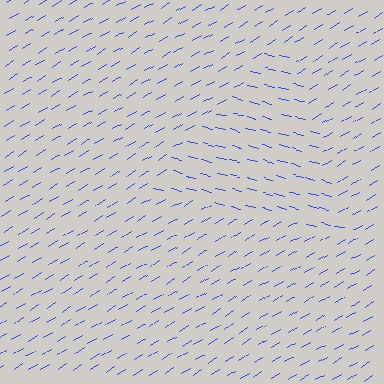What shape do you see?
I see a triangle.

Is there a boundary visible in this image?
Yes, there is a texture boundary formed by a change in line orientation.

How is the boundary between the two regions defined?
The boundary is defined purely by a change in line orientation (approximately 45 degrees difference). All lines are the same color and thickness.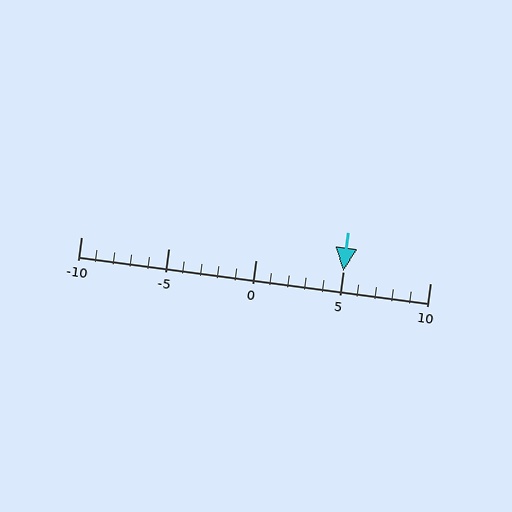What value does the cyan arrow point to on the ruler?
The cyan arrow points to approximately 5.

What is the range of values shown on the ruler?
The ruler shows values from -10 to 10.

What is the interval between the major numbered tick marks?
The major tick marks are spaced 5 units apart.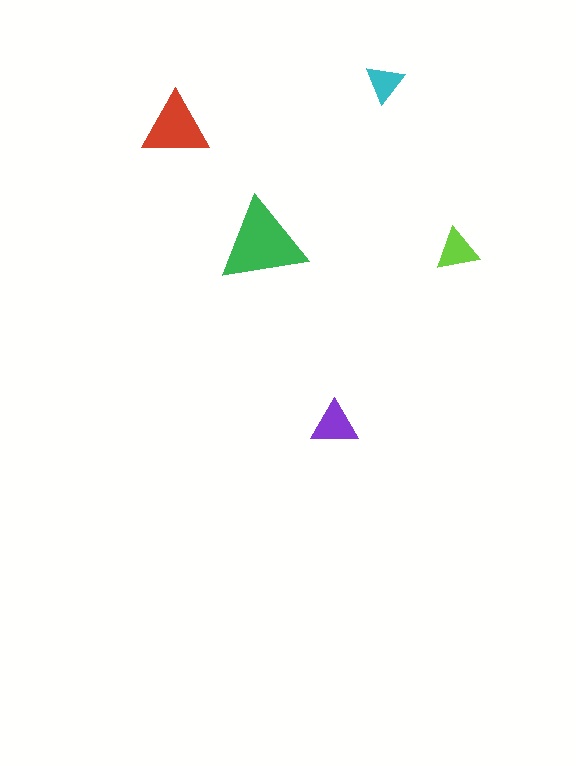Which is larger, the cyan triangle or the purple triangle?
The purple one.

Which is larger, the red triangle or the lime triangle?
The red one.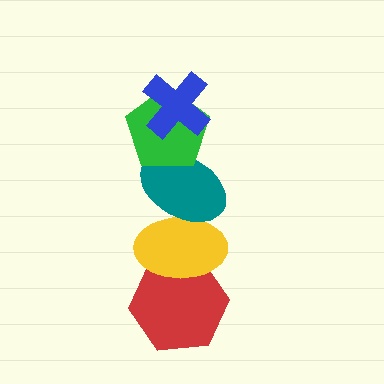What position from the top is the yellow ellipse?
The yellow ellipse is 4th from the top.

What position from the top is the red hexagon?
The red hexagon is 5th from the top.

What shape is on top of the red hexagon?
The yellow ellipse is on top of the red hexagon.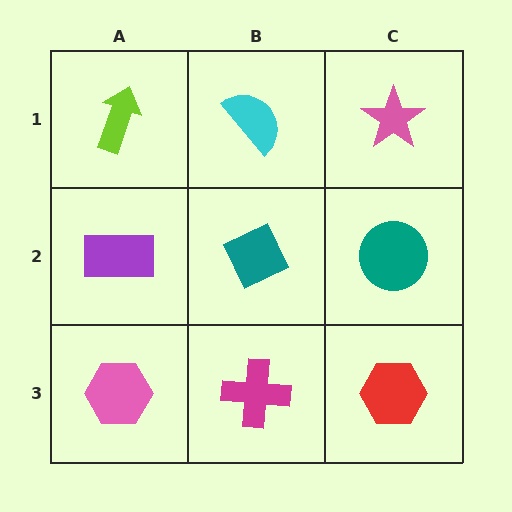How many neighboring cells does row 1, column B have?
3.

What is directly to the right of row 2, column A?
A teal diamond.